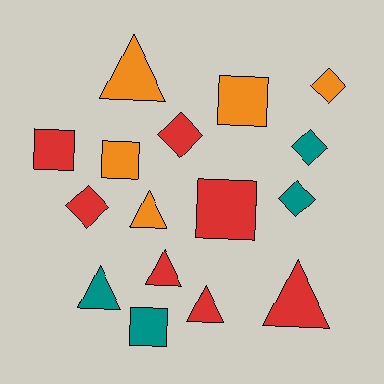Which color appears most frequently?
Red, with 7 objects.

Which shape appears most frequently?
Triangle, with 6 objects.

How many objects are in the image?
There are 16 objects.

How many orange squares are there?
There are 2 orange squares.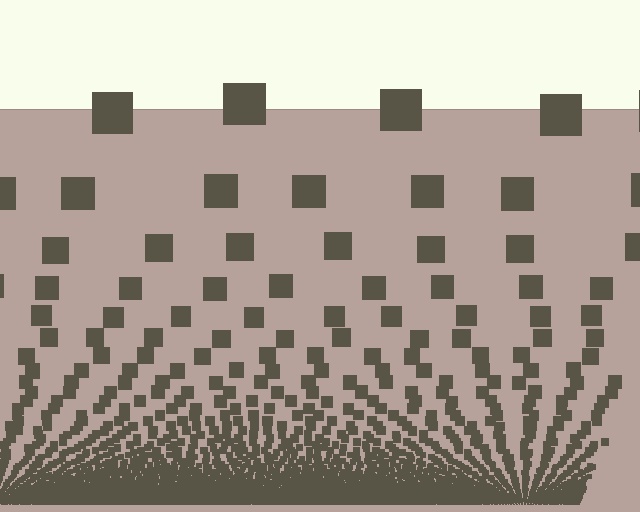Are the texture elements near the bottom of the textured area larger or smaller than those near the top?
Smaller. The gradient is inverted — elements near the bottom are smaller and denser.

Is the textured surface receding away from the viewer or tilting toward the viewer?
The surface appears to tilt toward the viewer. Texture elements get larger and sparser toward the top.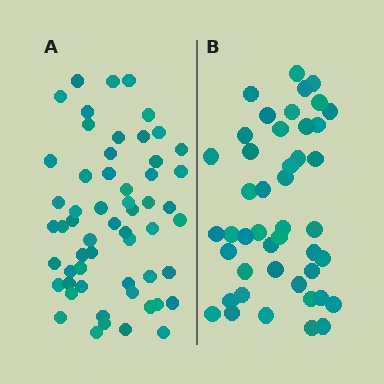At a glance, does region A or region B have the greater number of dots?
Region A (the left region) has more dots.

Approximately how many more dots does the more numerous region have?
Region A has roughly 12 or so more dots than region B.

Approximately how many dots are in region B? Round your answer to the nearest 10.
About 40 dots. (The exact count is 45, which rounds to 40.)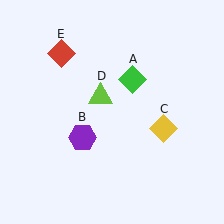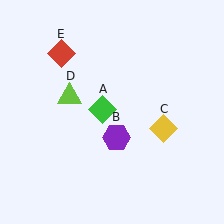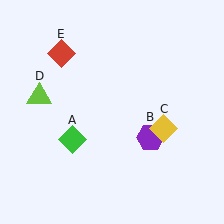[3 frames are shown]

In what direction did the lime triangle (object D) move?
The lime triangle (object D) moved left.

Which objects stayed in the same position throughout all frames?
Yellow diamond (object C) and red diamond (object E) remained stationary.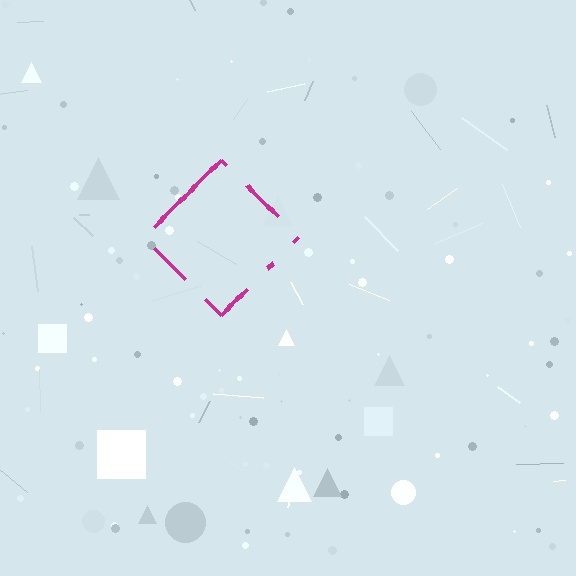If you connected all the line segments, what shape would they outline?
They would outline a diamond.